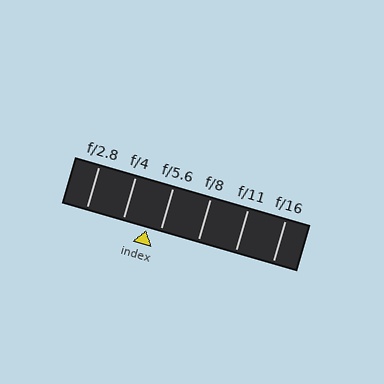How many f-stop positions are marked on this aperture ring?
There are 6 f-stop positions marked.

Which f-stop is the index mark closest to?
The index mark is closest to f/5.6.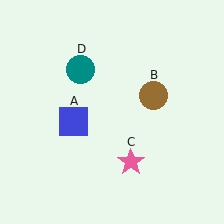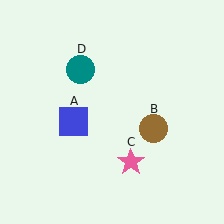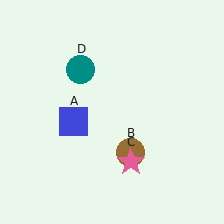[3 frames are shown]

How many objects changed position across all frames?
1 object changed position: brown circle (object B).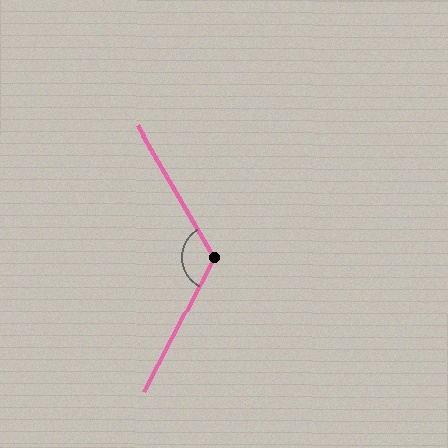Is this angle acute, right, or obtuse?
It is obtuse.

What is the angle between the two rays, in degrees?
Approximately 122 degrees.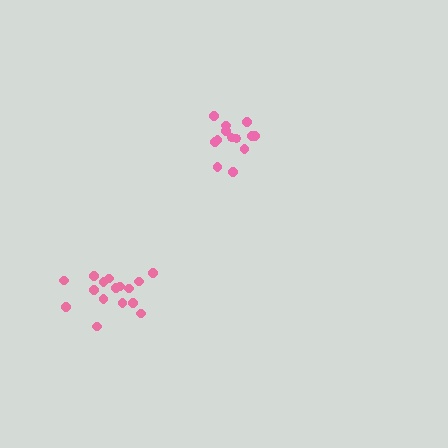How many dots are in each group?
Group 1: 13 dots, Group 2: 16 dots (29 total).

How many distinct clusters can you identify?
There are 2 distinct clusters.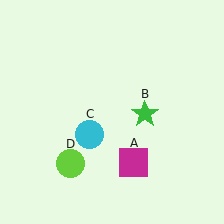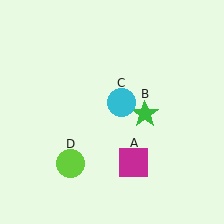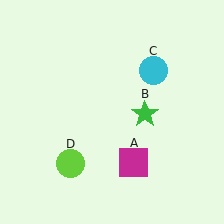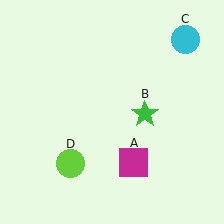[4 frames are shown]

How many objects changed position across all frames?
1 object changed position: cyan circle (object C).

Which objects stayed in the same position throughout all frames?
Magenta square (object A) and green star (object B) and lime circle (object D) remained stationary.